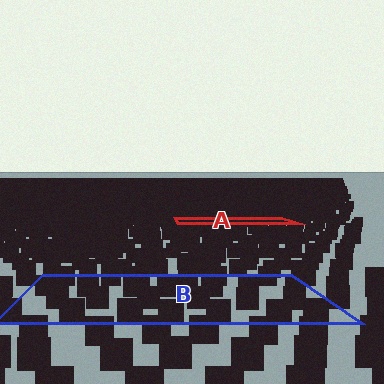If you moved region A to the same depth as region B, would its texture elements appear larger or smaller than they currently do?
They would appear larger. At a closer depth, the same texture elements are projected at a bigger on-screen size.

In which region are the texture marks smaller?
The texture marks are smaller in region A, because it is farther away.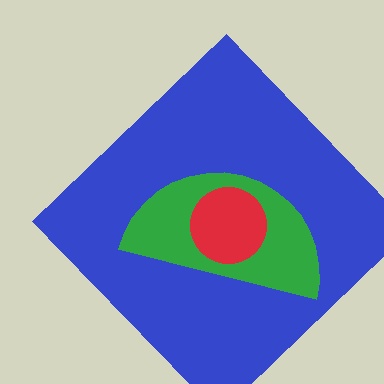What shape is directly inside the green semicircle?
The red circle.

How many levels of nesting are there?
3.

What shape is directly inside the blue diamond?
The green semicircle.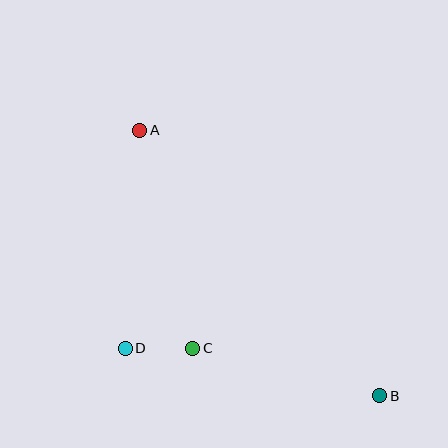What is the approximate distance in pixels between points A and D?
The distance between A and D is approximately 219 pixels.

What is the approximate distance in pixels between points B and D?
The distance between B and D is approximately 259 pixels.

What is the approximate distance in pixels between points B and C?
The distance between B and C is approximately 193 pixels.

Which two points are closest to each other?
Points C and D are closest to each other.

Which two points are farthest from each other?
Points A and B are farthest from each other.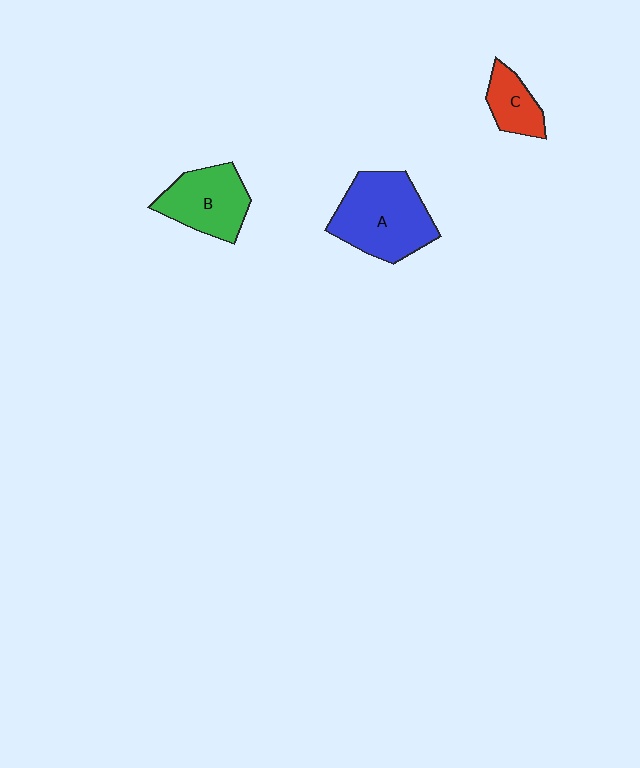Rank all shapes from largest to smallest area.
From largest to smallest: A (blue), B (green), C (red).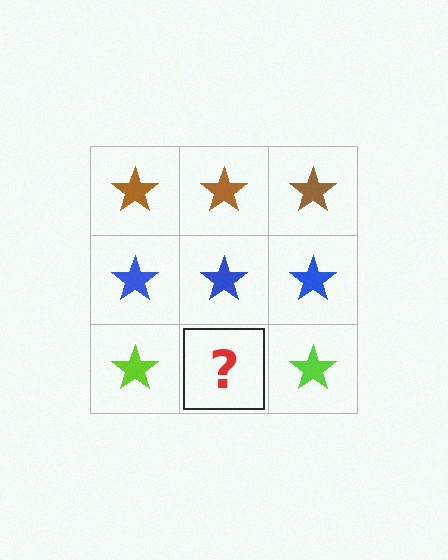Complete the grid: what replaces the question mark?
The question mark should be replaced with a lime star.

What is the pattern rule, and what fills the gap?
The rule is that each row has a consistent color. The gap should be filled with a lime star.